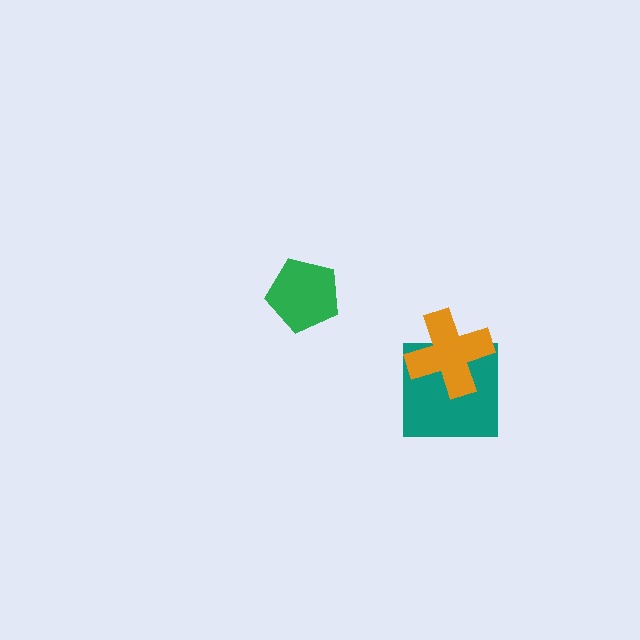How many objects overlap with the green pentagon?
0 objects overlap with the green pentagon.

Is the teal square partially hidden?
Yes, it is partially covered by another shape.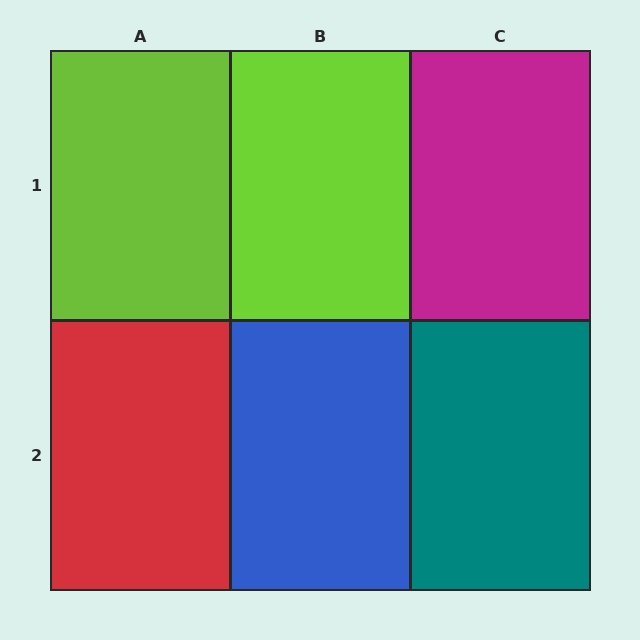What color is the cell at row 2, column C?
Teal.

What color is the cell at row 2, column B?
Blue.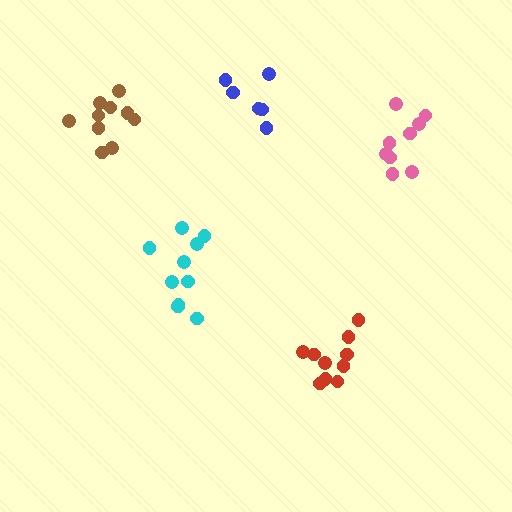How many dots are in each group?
Group 1: 9 dots, Group 2: 10 dots, Group 3: 10 dots, Group 4: 10 dots, Group 5: 6 dots (45 total).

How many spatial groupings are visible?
There are 5 spatial groupings.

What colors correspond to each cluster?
The clusters are colored: pink, cyan, red, brown, blue.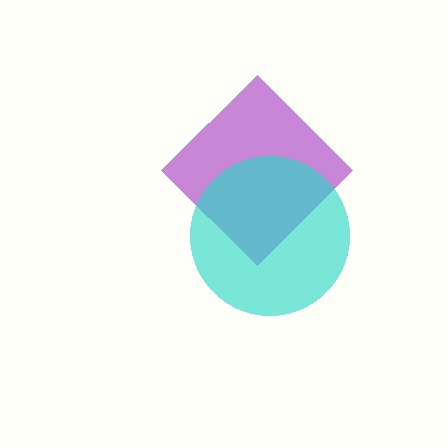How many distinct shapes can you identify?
There are 2 distinct shapes: a purple diamond, a cyan circle.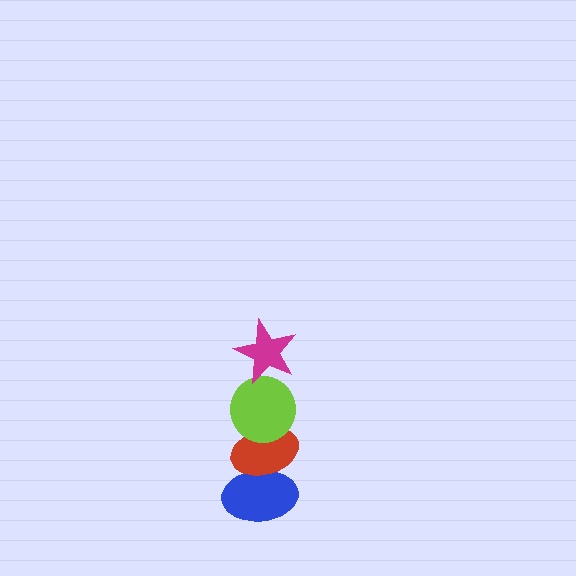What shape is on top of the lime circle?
The magenta star is on top of the lime circle.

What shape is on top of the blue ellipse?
The red ellipse is on top of the blue ellipse.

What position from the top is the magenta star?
The magenta star is 1st from the top.